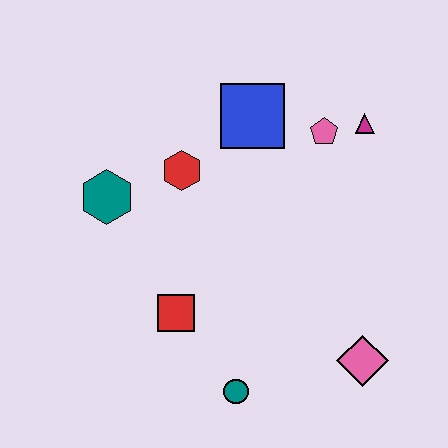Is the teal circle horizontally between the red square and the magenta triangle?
Yes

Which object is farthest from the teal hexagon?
The pink diamond is farthest from the teal hexagon.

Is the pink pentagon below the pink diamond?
No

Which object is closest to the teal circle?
The red square is closest to the teal circle.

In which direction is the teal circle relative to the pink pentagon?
The teal circle is below the pink pentagon.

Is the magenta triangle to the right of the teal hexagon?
Yes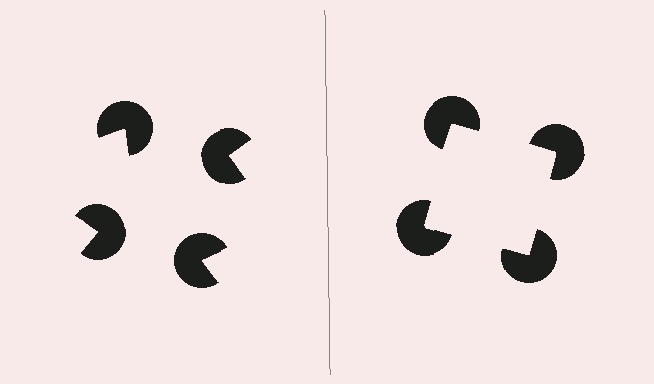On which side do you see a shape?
An illusory square appears on the right side. On the left side the wedge cuts are rotated, so no coherent shape forms.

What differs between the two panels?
The pac-man discs are positioned identically on both sides; only the wedge orientations differ. On the right they align to a square; on the left they are misaligned.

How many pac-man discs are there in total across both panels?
8 — 4 on each side.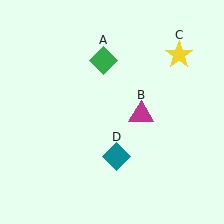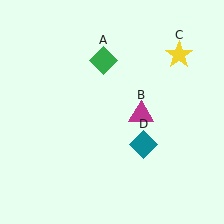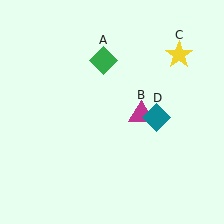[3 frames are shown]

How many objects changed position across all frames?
1 object changed position: teal diamond (object D).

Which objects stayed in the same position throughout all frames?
Green diamond (object A) and magenta triangle (object B) and yellow star (object C) remained stationary.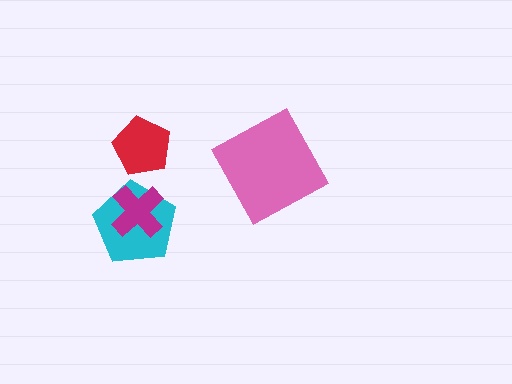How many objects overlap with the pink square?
0 objects overlap with the pink square.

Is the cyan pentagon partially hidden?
Yes, it is partially covered by another shape.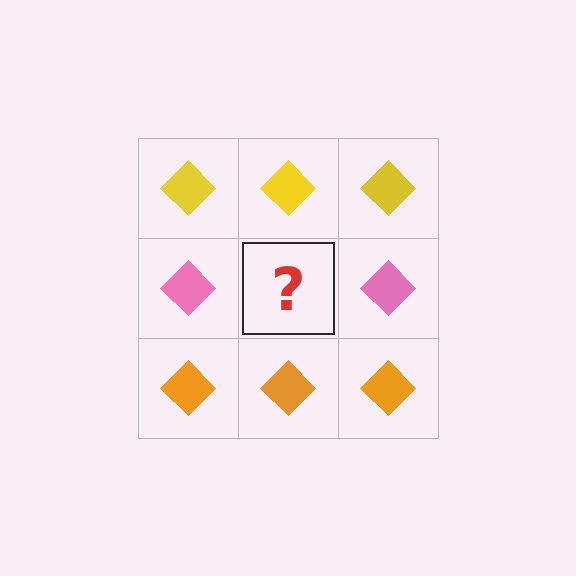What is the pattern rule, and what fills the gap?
The rule is that each row has a consistent color. The gap should be filled with a pink diamond.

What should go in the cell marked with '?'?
The missing cell should contain a pink diamond.